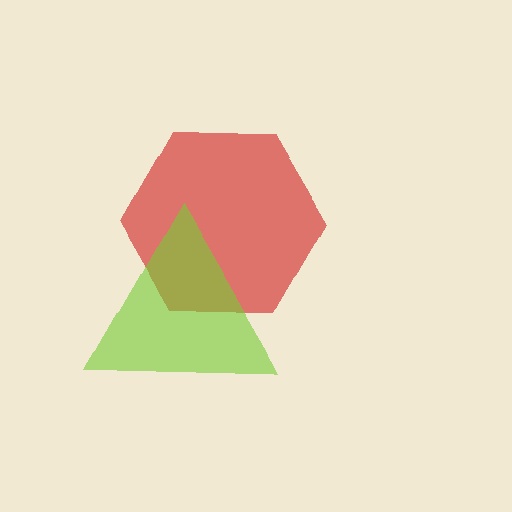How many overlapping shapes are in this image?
There are 2 overlapping shapes in the image.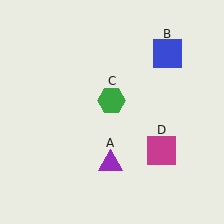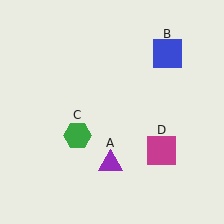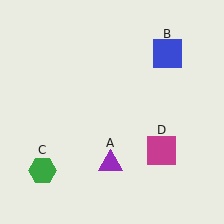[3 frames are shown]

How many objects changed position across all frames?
1 object changed position: green hexagon (object C).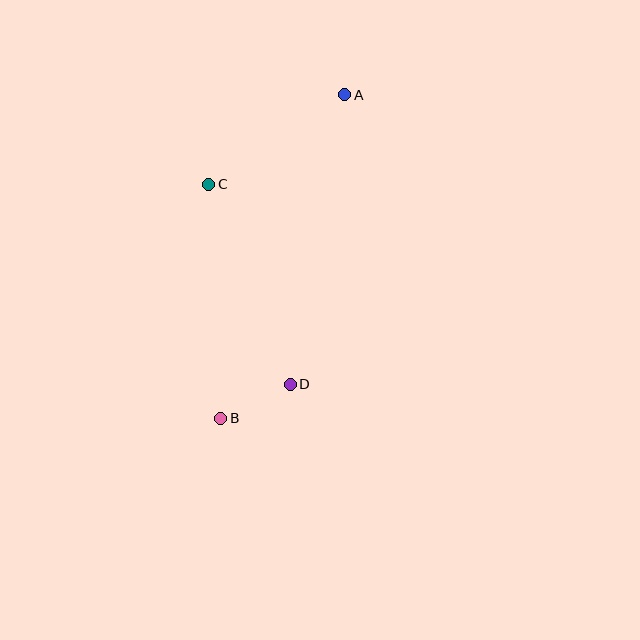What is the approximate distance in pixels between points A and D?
The distance between A and D is approximately 295 pixels.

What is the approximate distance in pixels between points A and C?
The distance between A and C is approximately 163 pixels.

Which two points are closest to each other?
Points B and D are closest to each other.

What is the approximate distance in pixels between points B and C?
The distance between B and C is approximately 235 pixels.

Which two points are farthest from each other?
Points A and B are farthest from each other.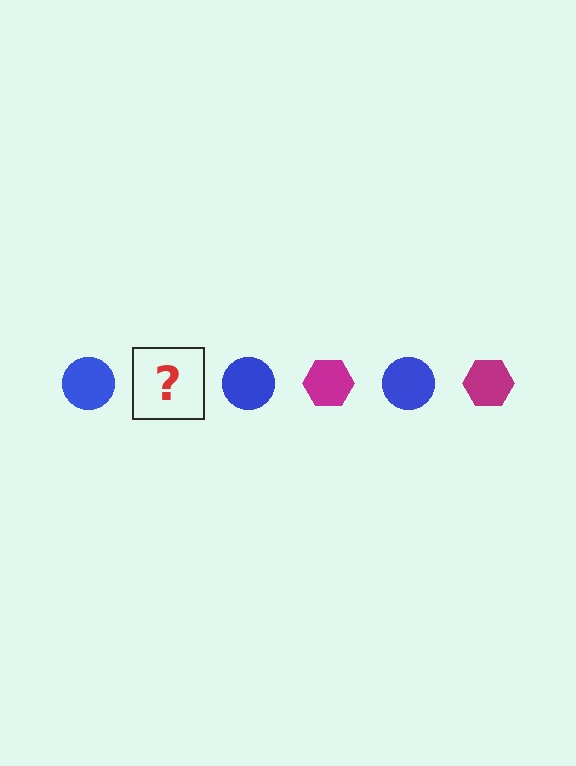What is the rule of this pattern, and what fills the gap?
The rule is that the pattern alternates between blue circle and magenta hexagon. The gap should be filled with a magenta hexagon.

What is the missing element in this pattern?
The missing element is a magenta hexagon.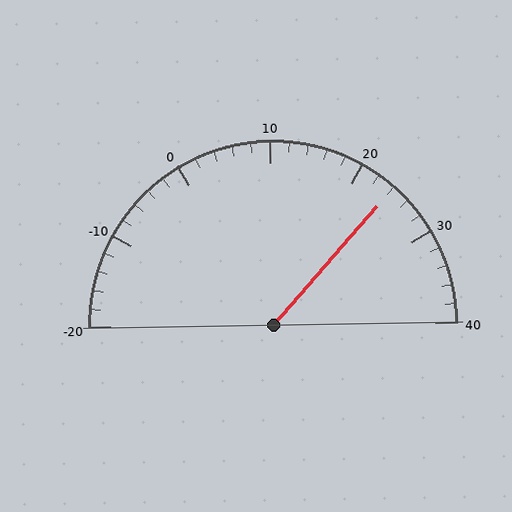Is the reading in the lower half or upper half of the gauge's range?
The reading is in the upper half of the range (-20 to 40).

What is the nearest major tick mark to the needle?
The nearest major tick mark is 20.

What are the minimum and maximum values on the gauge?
The gauge ranges from -20 to 40.